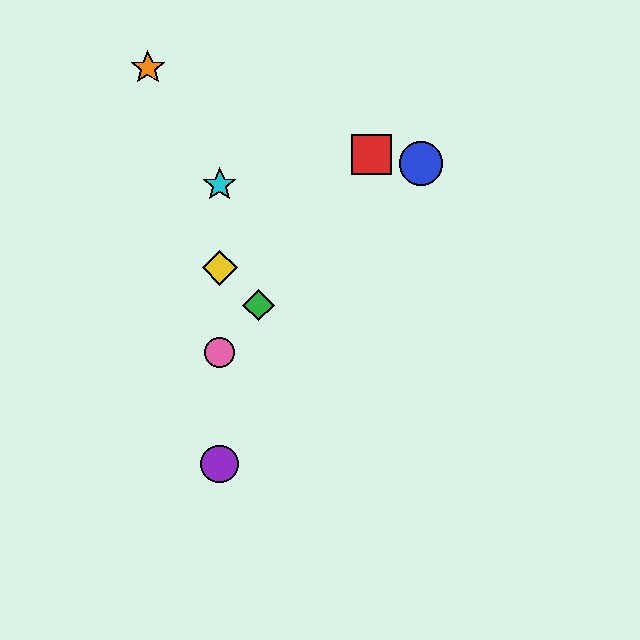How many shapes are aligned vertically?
4 shapes (the yellow diamond, the purple circle, the cyan star, the pink circle) are aligned vertically.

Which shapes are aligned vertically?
The yellow diamond, the purple circle, the cyan star, the pink circle are aligned vertically.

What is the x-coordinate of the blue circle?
The blue circle is at x≈421.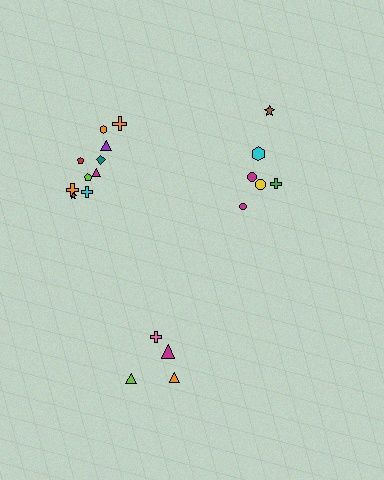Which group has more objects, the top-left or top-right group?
The top-left group.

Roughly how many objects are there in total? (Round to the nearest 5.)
Roughly 20 objects in total.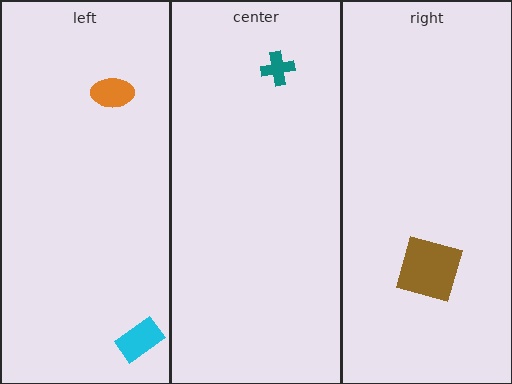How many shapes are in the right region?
1.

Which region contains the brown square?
The right region.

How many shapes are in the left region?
2.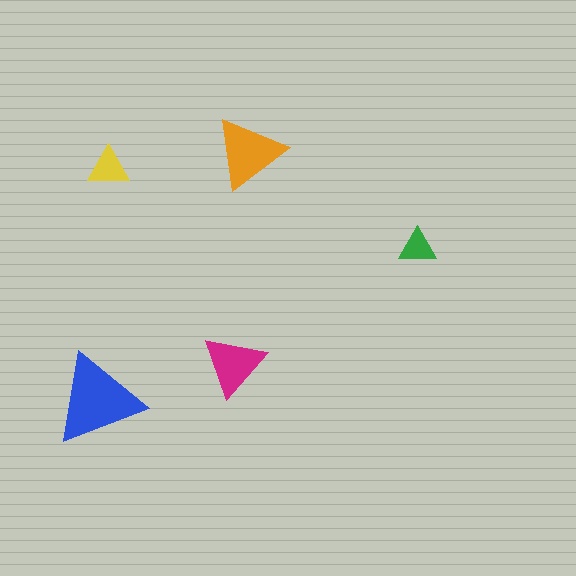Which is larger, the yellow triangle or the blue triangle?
The blue one.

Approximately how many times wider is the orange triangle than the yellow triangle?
About 1.5 times wider.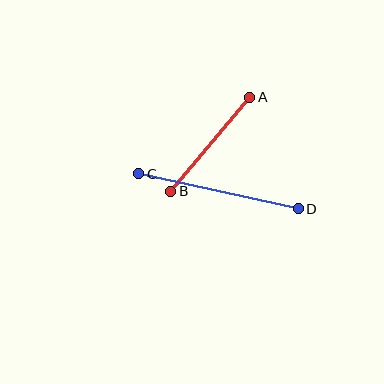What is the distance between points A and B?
The distance is approximately 123 pixels.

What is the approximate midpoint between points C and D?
The midpoint is at approximately (218, 191) pixels.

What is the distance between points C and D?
The distance is approximately 163 pixels.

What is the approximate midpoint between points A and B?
The midpoint is at approximately (210, 144) pixels.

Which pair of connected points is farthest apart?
Points C and D are farthest apart.